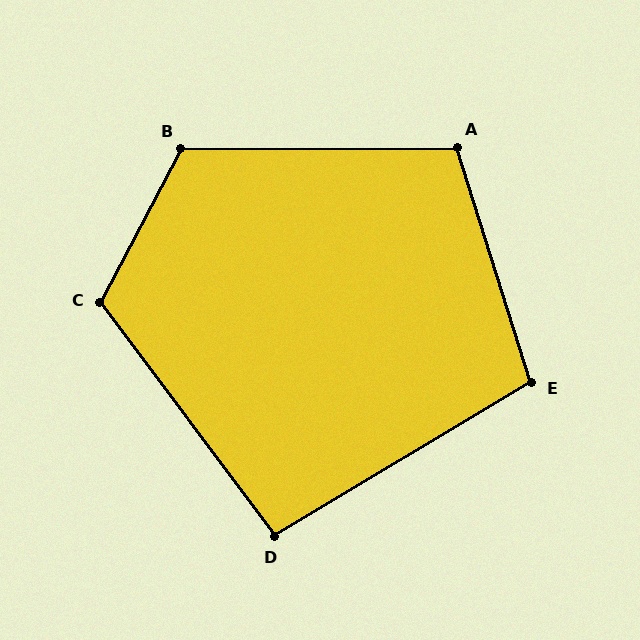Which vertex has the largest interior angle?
B, at approximately 118 degrees.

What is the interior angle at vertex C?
Approximately 115 degrees (obtuse).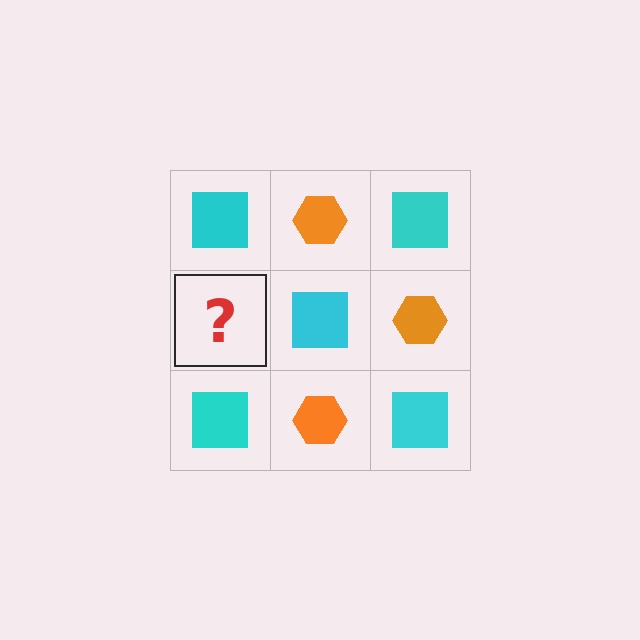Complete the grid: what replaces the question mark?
The question mark should be replaced with an orange hexagon.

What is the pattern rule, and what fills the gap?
The rule is that it alternates cyan square and orange hexagon in a checkerboard pattern. The gap should be filled with an orange hexagon.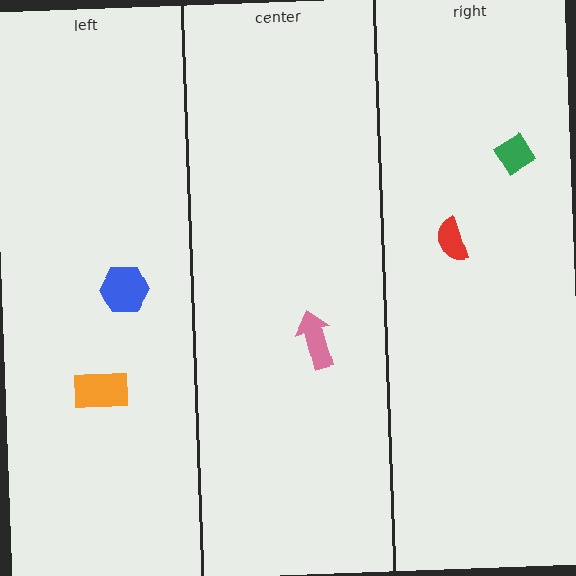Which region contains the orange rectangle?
The left region.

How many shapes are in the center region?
1.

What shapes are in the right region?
The green diamond, the red semicircle.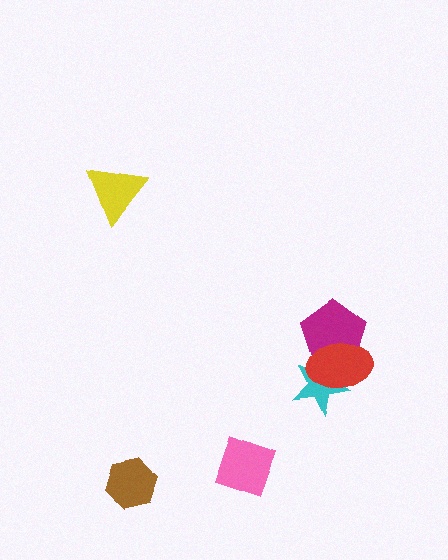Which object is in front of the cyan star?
The red ellipse is in front of the cyan star.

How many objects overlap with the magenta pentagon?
2 objects overlap with the magenta pentagon.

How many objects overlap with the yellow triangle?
0 objects overlap with the yellow triangle.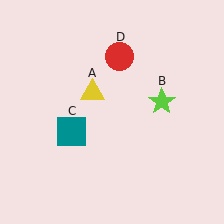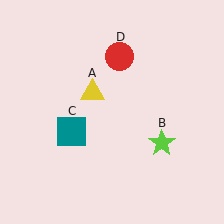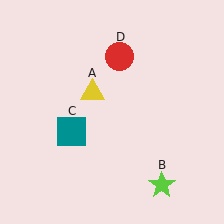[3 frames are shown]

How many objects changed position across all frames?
1 object changed position: lime star (object B).